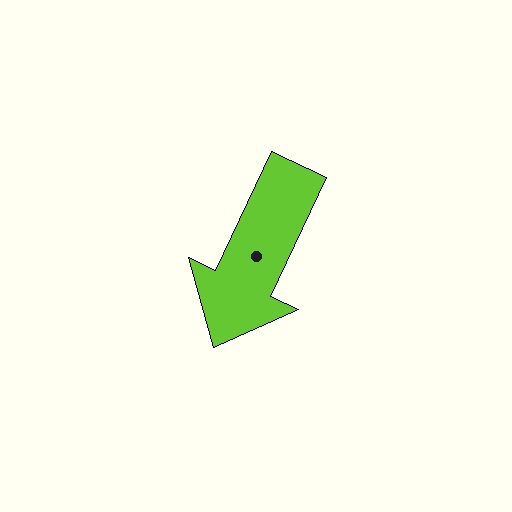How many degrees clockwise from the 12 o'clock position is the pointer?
Approximately 205 degrees.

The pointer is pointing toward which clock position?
Roughly 7 o'clock.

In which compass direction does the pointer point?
Southwest.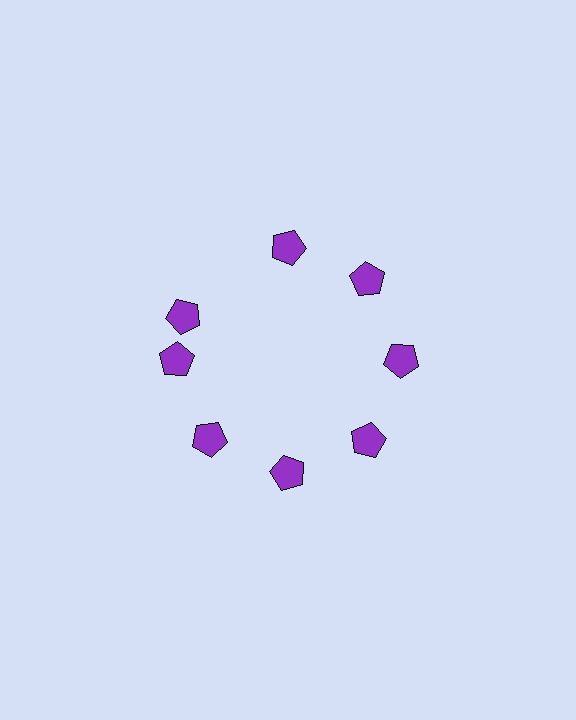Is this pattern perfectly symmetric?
No. The 8 purple pentagons are arranged in a ring, but one element near the 10 o'clock position is rotated out of alignment along the ring, breaking the 8-fold rotational symmetry.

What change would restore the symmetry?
The symmetry would be restored by rotating it back into even spacing with its neighbors so that all 8 pentagons sit at equal angles and equal distance from the center.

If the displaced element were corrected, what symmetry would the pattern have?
It would have 8-fold rotational symmetry — the pattern would map onto itself every 45 degrees.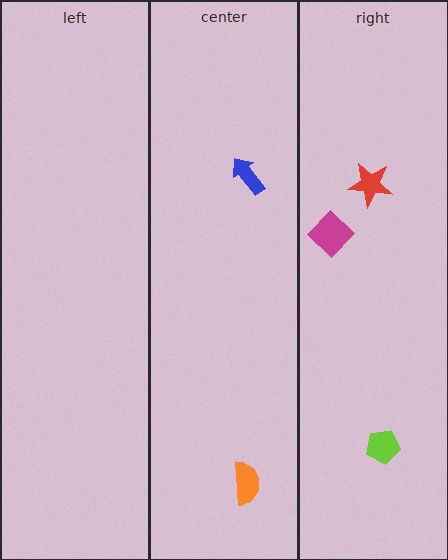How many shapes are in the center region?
2.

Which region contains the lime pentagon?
The right region.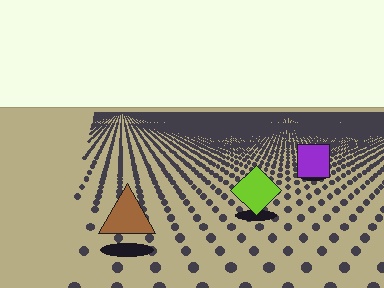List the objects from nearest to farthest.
From nearest to farthest: the brown triangle, the lime diamond, the purple square.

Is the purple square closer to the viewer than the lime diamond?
No. The lime diamond is closer — you can tell from the texture gradient: the ground texture is coarser near it.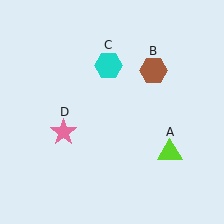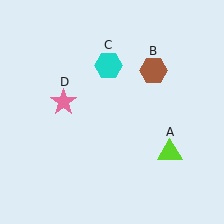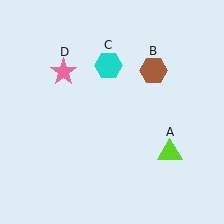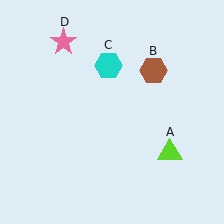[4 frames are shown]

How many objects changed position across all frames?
1 object changed position: pink star (object D).